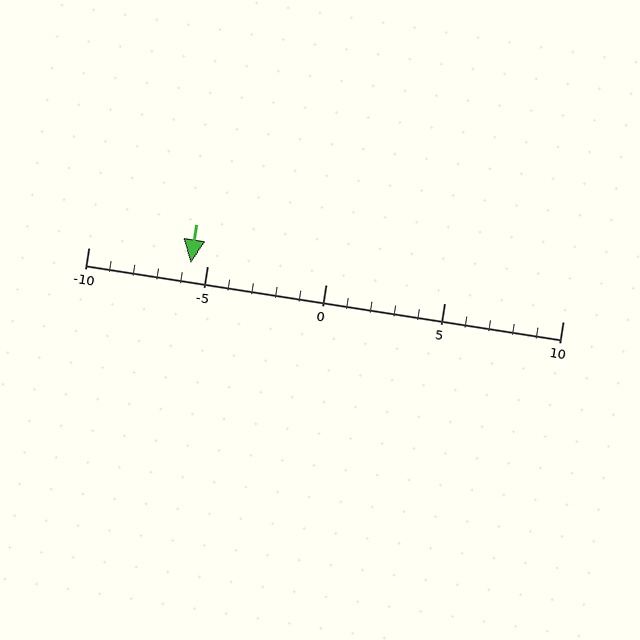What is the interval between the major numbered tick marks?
The major tick marks are spaced 5 units apart.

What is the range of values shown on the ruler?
The ruler shows values from -10 to 10.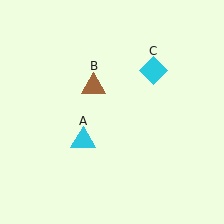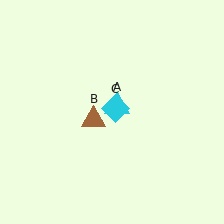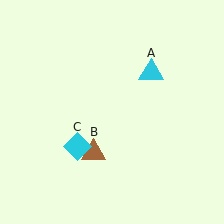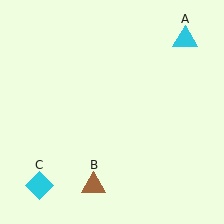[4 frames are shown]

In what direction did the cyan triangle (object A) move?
The cyan triangle (object A) moved up and to the right.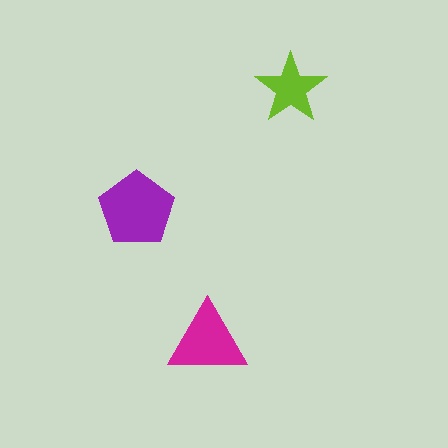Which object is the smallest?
The lime star.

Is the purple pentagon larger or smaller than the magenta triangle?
Larger.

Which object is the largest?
The purple pentagon.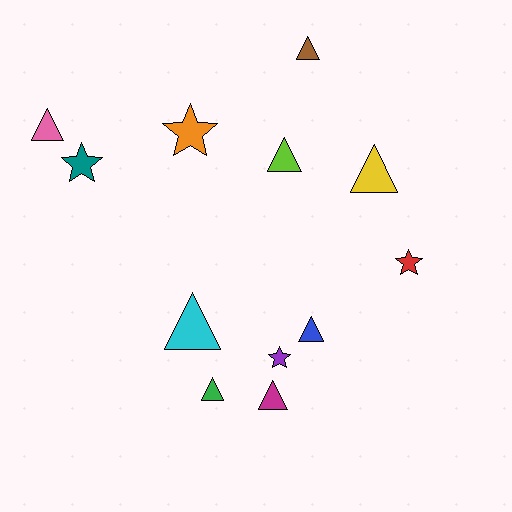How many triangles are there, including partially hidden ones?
There are 8 triangles.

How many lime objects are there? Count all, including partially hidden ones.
There is 1 lime object.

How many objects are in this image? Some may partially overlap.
There are 12 objects.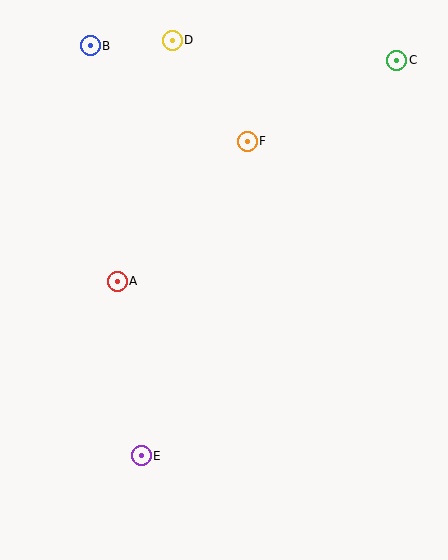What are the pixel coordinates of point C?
Point C is at (397, 60).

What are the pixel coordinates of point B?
Point B is at (90, 46).